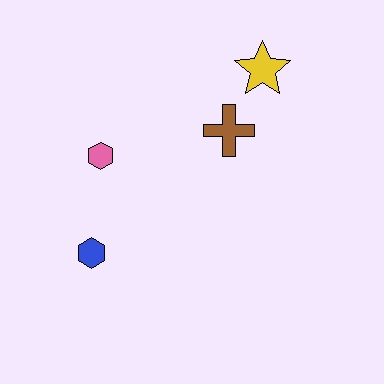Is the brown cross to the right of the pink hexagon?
Yes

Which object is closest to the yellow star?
The brown cross is closest to the yellow star.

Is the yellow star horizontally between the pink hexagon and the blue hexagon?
No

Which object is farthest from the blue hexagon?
The yellow star is farthest from the blue hexagon.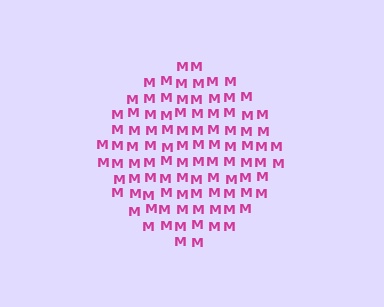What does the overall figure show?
The overall figure shows a circle.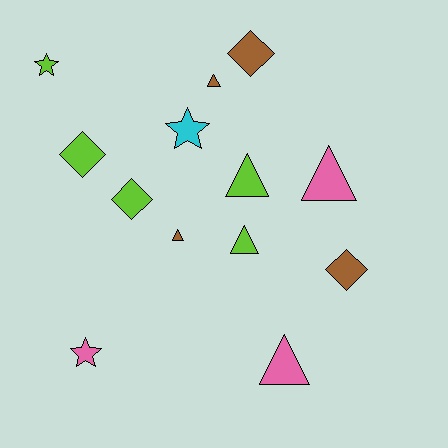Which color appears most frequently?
Lime, with 5 objects.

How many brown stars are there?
There are no brown stars.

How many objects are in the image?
There are 13 objects.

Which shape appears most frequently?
Triangle, with 6 objects.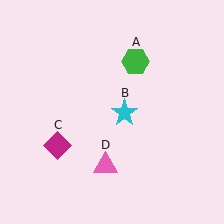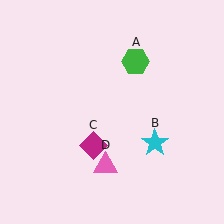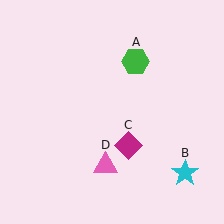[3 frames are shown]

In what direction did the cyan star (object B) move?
The cyan star (object B) moved down and to the right.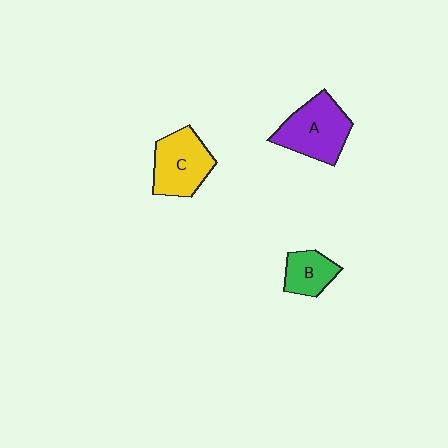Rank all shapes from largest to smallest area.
From largest to smallest: A (purple), C (yellow), B (green).